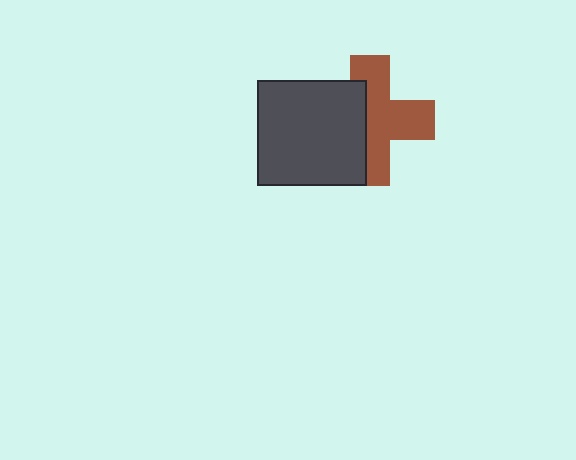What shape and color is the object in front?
The object in front is a dark gray rectangle.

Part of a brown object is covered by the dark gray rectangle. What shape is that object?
It is a cross.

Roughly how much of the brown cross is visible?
About half of it is visible (roughly 58%).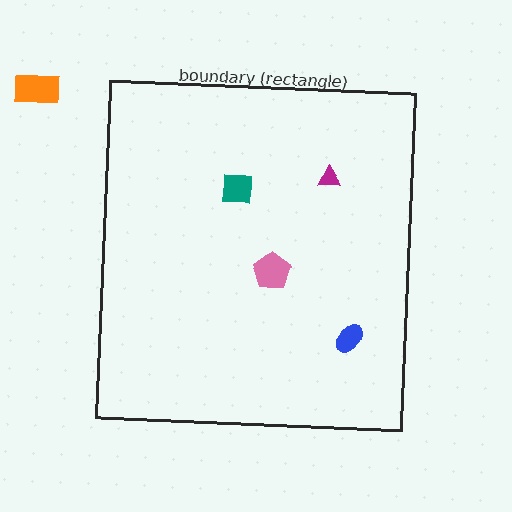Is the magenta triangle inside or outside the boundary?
Inside.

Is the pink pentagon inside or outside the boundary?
Inside.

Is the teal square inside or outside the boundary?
Inside.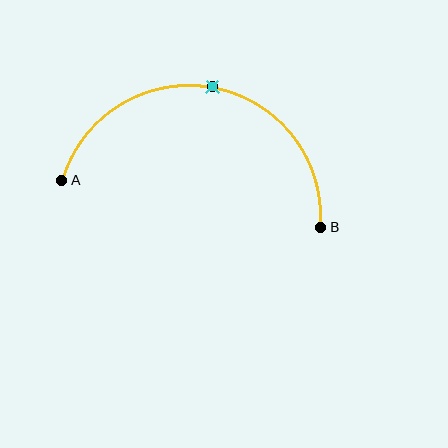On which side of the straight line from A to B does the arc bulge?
The arc bulges above the straight line connecting A and B.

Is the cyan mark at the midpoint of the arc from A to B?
Yes. The cyan mark lies on the arc at equal arc-length from both A and B — it is the arc midpoint.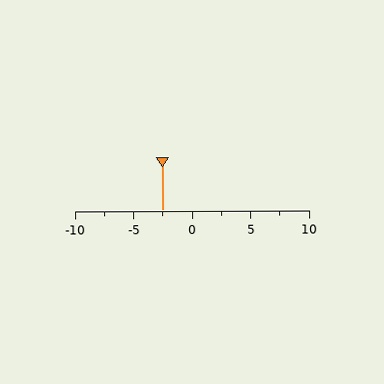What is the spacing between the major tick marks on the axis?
The major ticks are spaced 5 apart.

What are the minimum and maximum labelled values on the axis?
The axis runs from -10 to 10.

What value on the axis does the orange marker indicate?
The marker indicates approximately -2.5.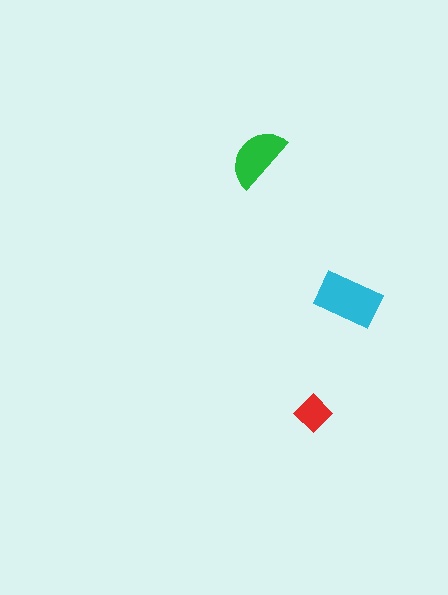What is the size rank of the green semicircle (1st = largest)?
2nd.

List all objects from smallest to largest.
The red diamond, the green semicircle, the cyan rectangle.